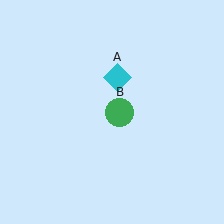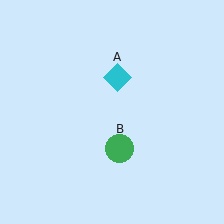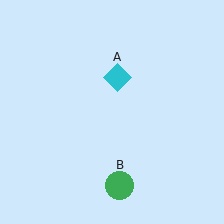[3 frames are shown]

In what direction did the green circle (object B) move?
The green circle (object B) moved down.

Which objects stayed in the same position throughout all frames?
Cyan diamond (object A) remained stationary.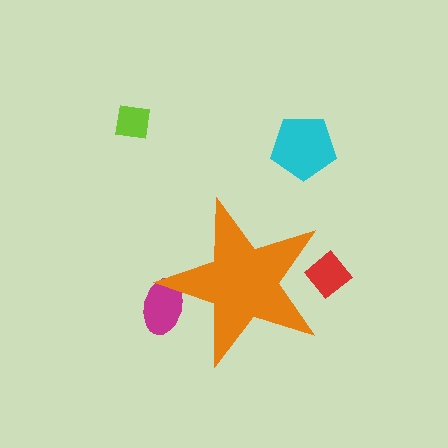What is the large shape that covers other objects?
An orange star.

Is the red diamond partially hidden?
Yes, the red diamond is partially hidden behind the orange star.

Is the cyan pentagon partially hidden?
No, the cyan pentagon is fully visible.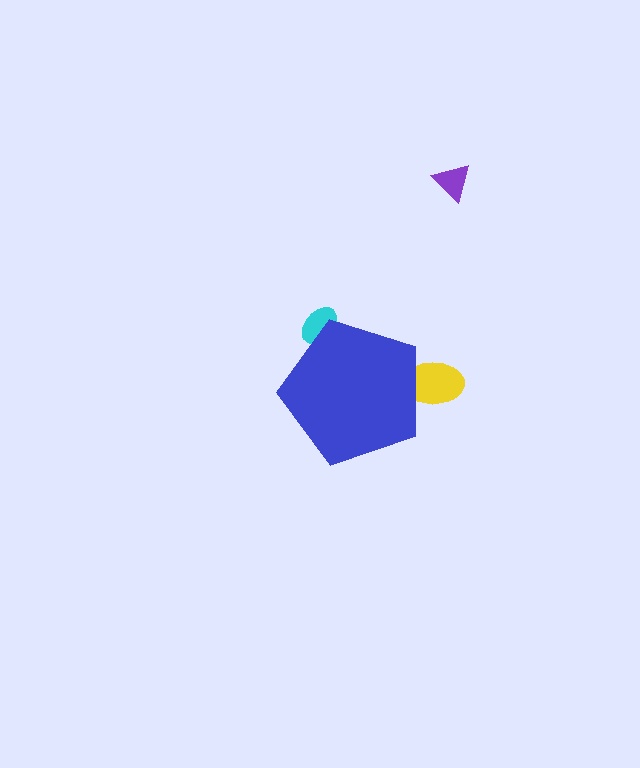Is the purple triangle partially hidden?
No, the purple triangle is fully visible.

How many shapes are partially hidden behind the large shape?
2 shapes are partially hidden.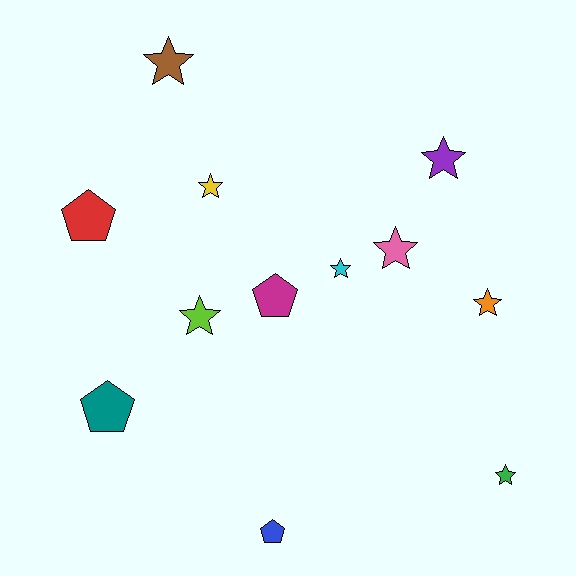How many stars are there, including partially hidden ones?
There are 8 stars.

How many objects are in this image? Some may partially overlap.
There are 12 objects.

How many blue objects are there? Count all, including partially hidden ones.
There is 1 blue object.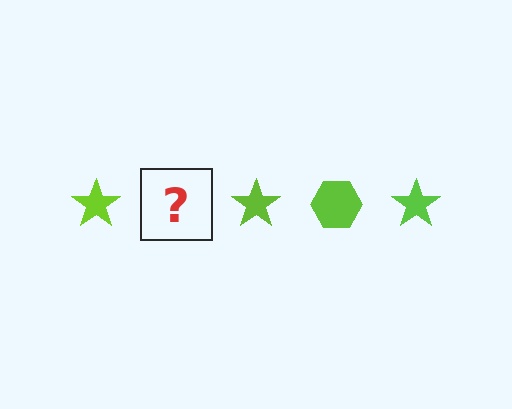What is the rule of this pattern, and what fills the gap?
The rule is that the pattern cycles through star, hexagon shapes in lime. The gap should be filled with a lime hexagon.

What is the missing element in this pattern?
The missing element is a lime hexagon.